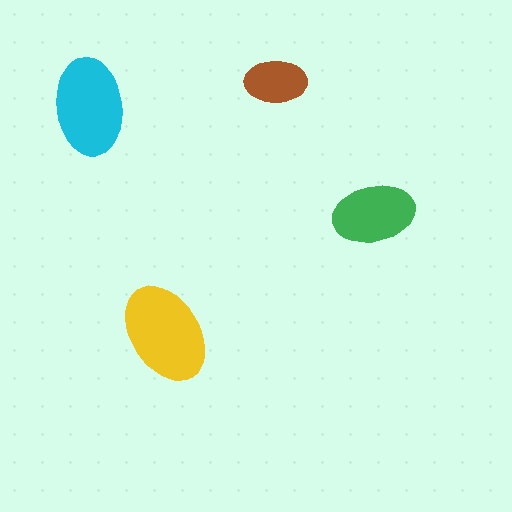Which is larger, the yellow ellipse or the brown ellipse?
The yellow one.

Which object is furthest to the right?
The green ellipse is rightmost.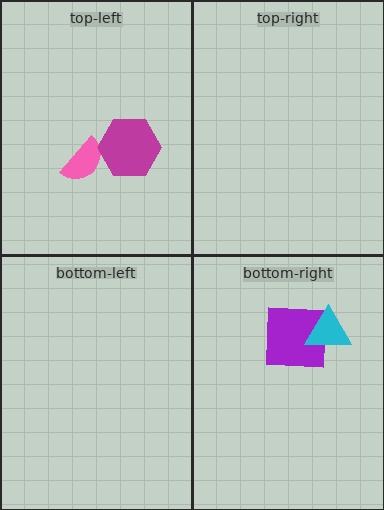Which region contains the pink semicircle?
The top-left region.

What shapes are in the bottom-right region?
The purple square, the cyan triangle.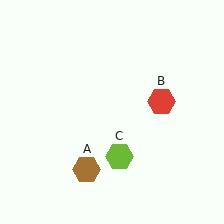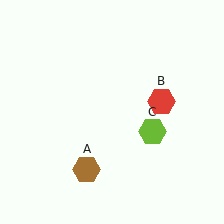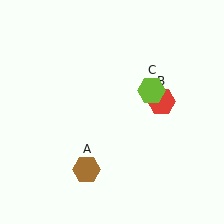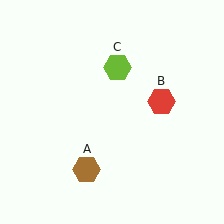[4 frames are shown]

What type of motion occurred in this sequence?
The lime hexagon (object C) rotated counterclockwise around the center of the scene.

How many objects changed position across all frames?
1 object changed position: lime hexagon (object C).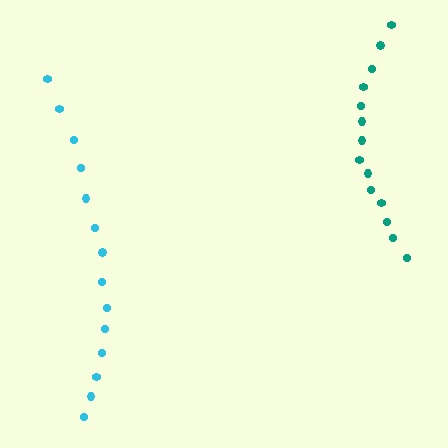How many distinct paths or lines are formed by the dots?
There are 2 distinct paths.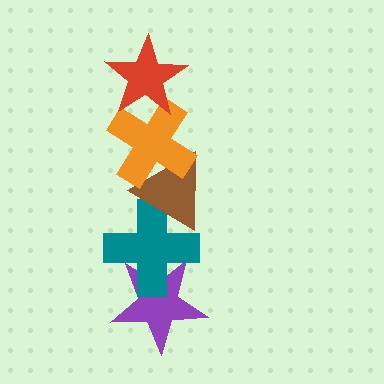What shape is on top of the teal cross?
The brown triangle is on top of the teal cross.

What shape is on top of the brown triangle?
The orange cross is on top of the brown triangle.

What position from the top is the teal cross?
The teal cross is 4th from the top.